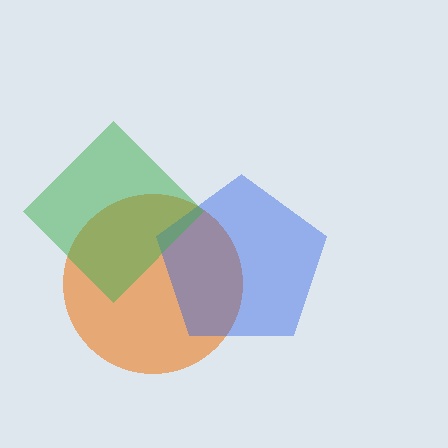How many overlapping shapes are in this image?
There are 3 overlapping shapes in the image.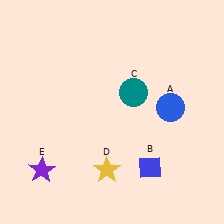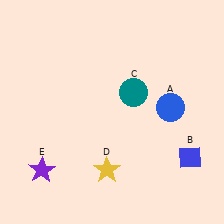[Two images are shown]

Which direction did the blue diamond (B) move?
The blue diamond (B) moved right.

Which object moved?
The blue diamond (B) moved right.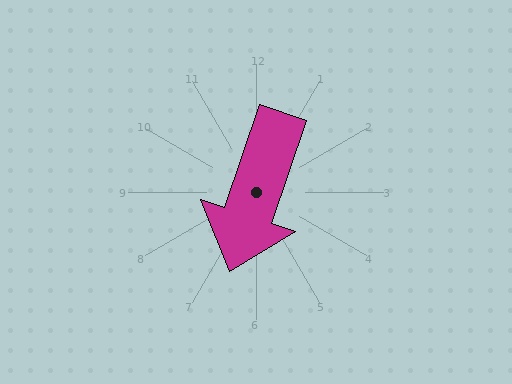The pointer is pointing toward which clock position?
Roughly 7 o'clock.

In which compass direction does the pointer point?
South.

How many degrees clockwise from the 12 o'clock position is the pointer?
Approximately 199 degrees.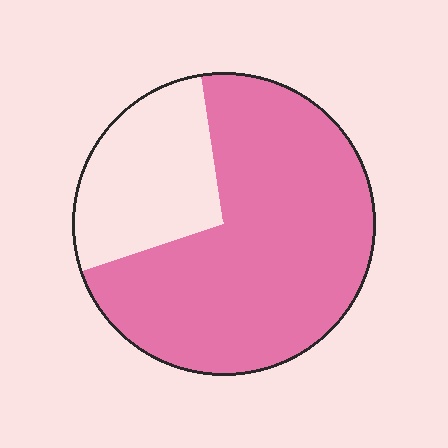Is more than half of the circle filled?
Yes.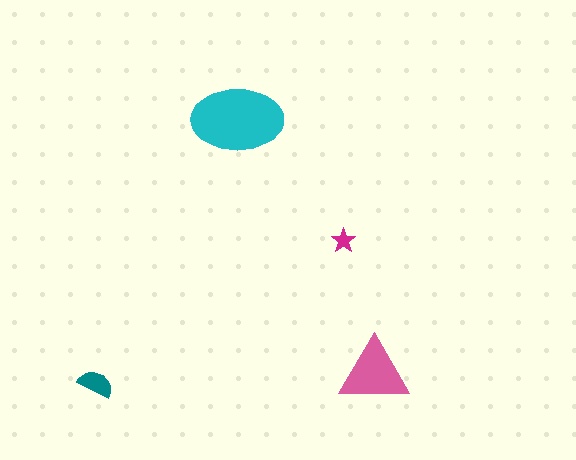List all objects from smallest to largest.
The magenta star, the teal semicircle, the pink triangle, the cyan ellipse.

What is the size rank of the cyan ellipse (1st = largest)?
1st.